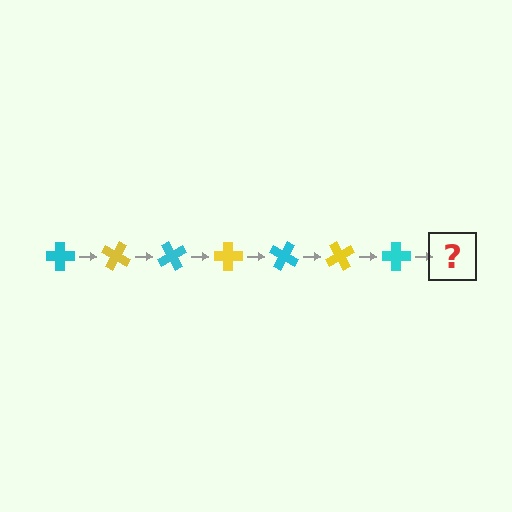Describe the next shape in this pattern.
It should be a yellow cross, rotated 210 degrees from the start.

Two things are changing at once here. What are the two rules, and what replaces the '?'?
The two rules are that it rotates 30 degrees each step and the color cycles through cyan and yellow. The '?' should be a yellow cross, rotated 210 degrees from the start.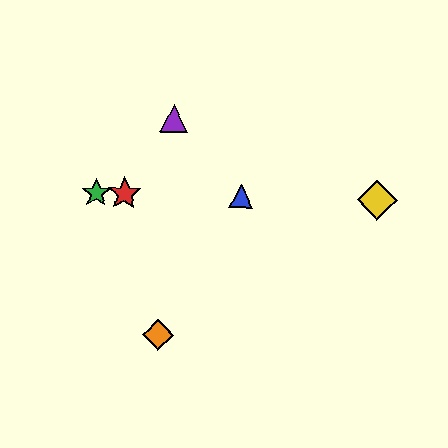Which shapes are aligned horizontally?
The red star, the blue triangle, the green star, the yellow diamond are aligned horizontally.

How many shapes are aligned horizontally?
4 shapes (the red star, the blue triangle, the green star, the yellow diamond) are aligned horizontally.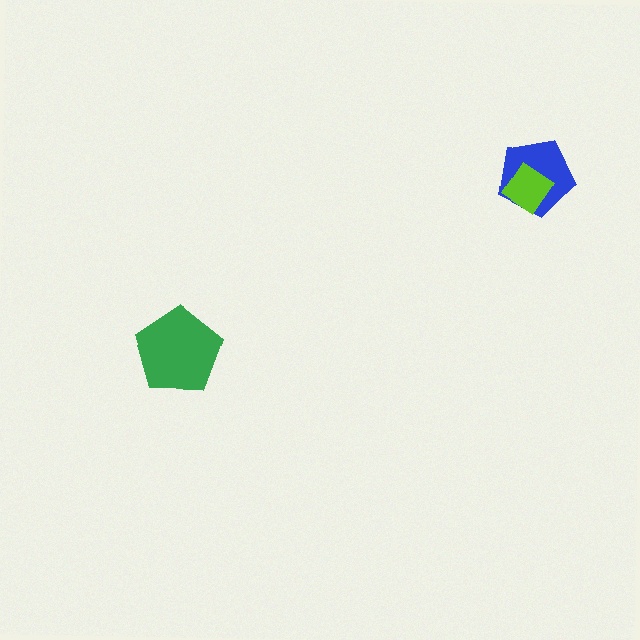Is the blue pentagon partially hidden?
Yes, it is partially covered by another shape.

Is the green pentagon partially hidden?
No, no other shape covers it.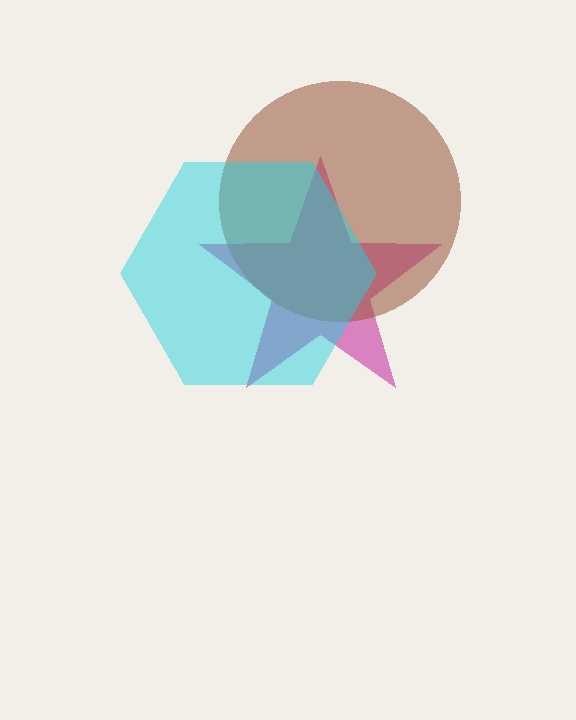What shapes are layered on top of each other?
The layered shapes are: a magenta star, a brown circle, a cyan hexagon.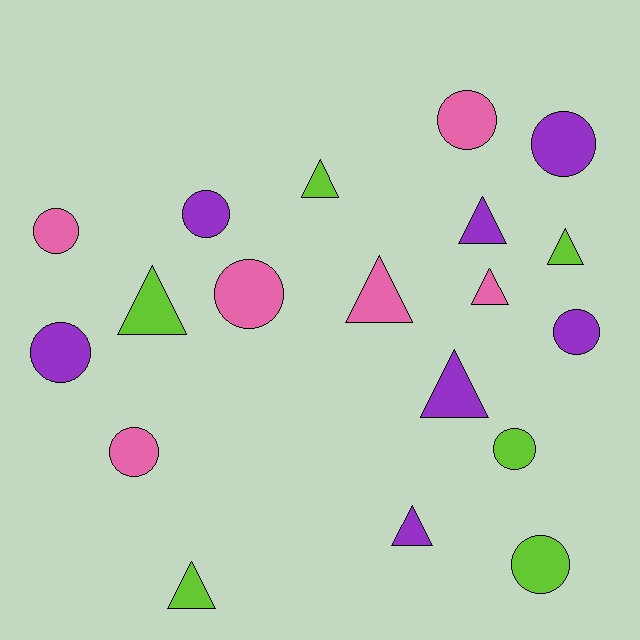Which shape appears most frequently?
Circle, with 10 objects.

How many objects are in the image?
There are 19 objects.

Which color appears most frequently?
Purple, with 7 objects.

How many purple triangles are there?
There are 3 purple triangles.